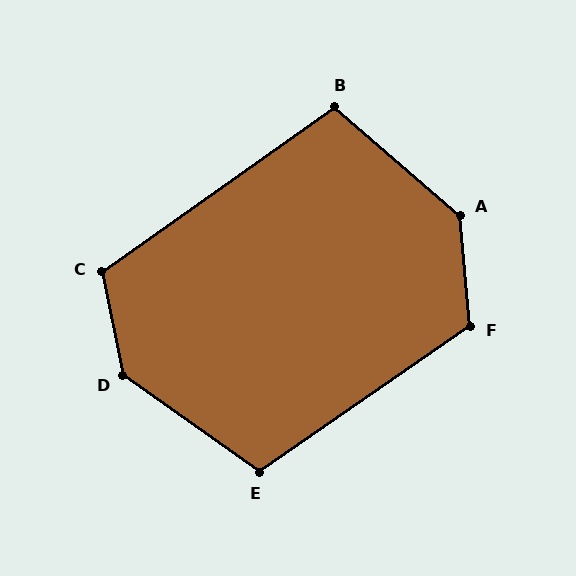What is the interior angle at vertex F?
Approximately 119 degrees (obtuse).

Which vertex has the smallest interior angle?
B, at approximately 104 degrees.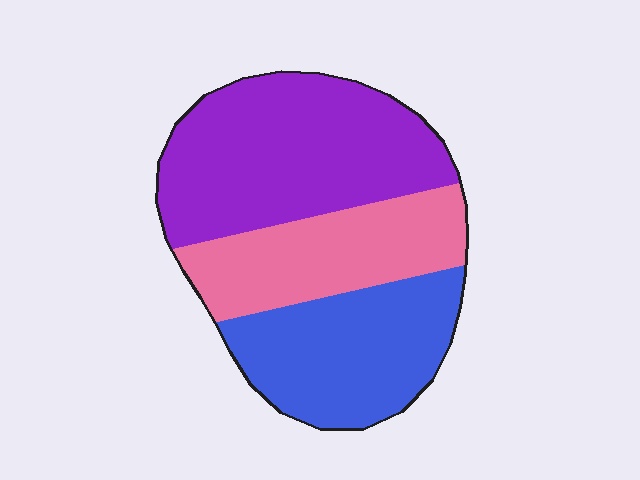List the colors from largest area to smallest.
From largest to smallest: purple, blue, pink.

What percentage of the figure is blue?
Blue takes up between a sixth and a third of the figure.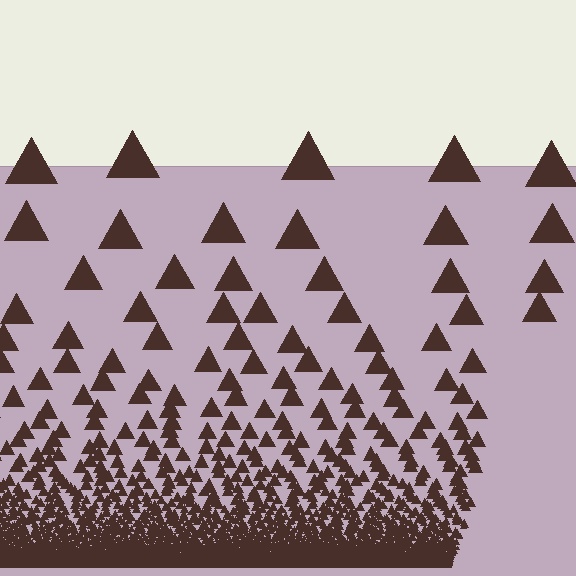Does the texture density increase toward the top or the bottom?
Density increases toward the bottom.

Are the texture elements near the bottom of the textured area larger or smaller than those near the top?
Smaller. The gradient is inverted — elements near the bottom are smaller and denser.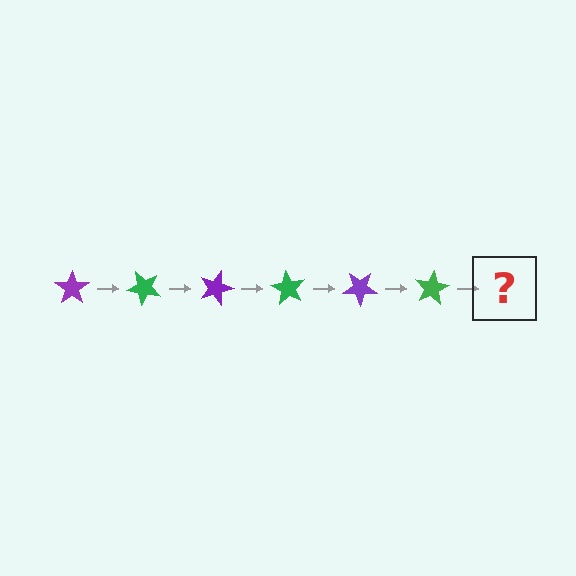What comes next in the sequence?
The next element should be a purple star, rotated 270 degrees from the start.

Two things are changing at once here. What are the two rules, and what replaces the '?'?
The two rules are that it rotates 45 degrees each step and the color cycles through purple and green. The '?' should be a purple star, rotated 270 degrees from the start.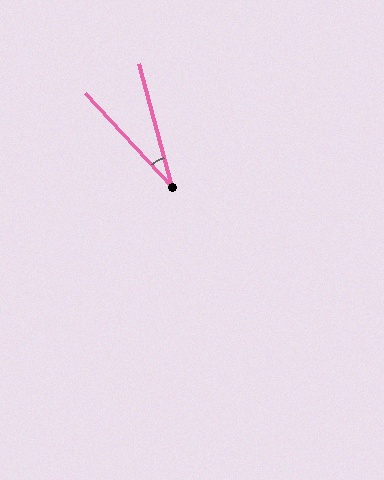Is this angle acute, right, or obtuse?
It is acute.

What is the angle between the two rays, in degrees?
Approximately 28 degrees.